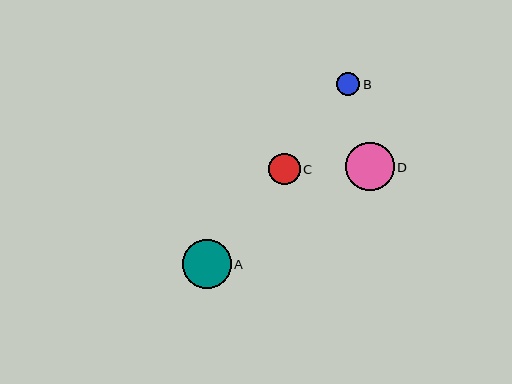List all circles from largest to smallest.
From largest to smallest: D, A, C, B.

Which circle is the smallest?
Circle B is the smallest with a size of approximately 24 pixels.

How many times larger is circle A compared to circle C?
Circle A is approximately 1.5 times the size of circle C.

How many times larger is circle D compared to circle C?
Circle D is approximately 1.6 times the size of circle C.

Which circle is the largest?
Circle D is the largest with a size of approximately 48 pixels.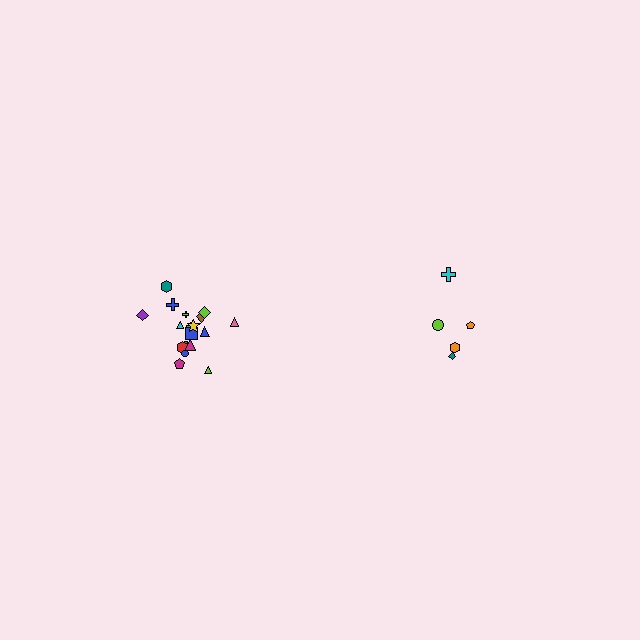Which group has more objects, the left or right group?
The left group.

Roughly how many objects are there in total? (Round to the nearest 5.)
Roughly 25 objects in total.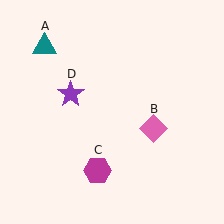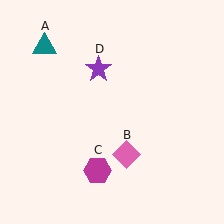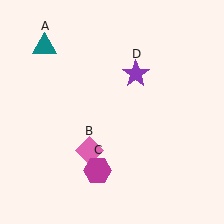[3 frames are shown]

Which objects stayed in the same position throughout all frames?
Teal triangle (object A) and magenta hexagon (object C) remained stationary.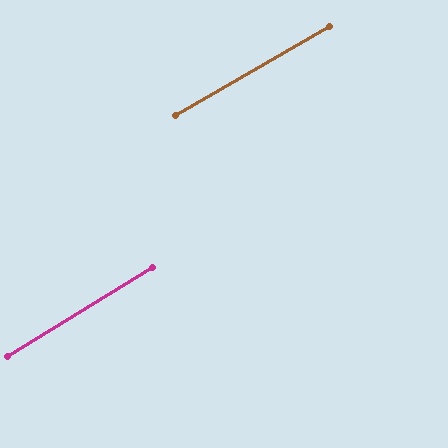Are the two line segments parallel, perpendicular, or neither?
Parallel — their directions differ by only 1.6°.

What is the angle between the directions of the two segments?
Approximately 2 degrees.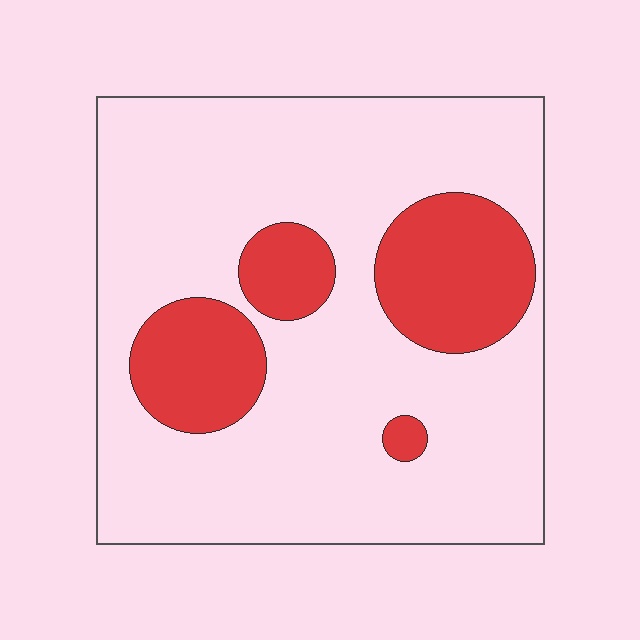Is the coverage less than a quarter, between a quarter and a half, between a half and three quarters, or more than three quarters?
Less than a quarter.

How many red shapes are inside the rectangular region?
4.